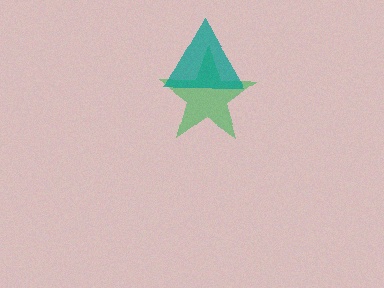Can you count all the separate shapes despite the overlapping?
Yes, there are 2 separate shapes.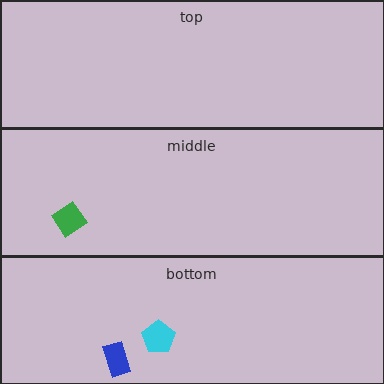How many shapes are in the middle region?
1.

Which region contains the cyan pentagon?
The bottom region.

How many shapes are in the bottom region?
2.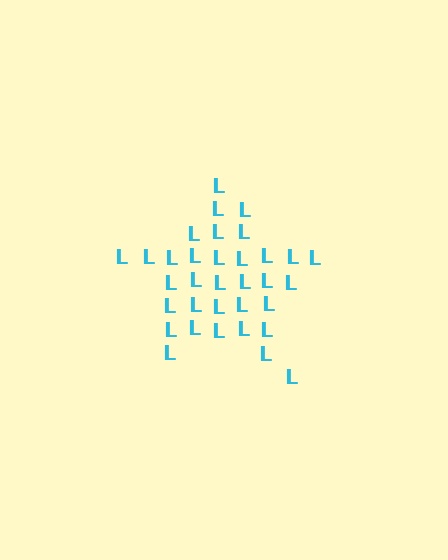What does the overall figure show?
The overall figure shows a star.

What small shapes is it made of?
It is made of small letter L's.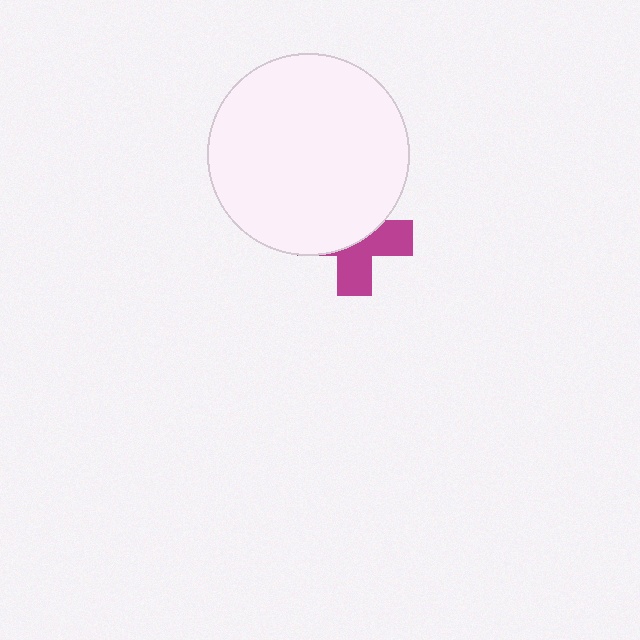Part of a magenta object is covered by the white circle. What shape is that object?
It is a cross.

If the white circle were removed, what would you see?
You would see the complete magenta cross.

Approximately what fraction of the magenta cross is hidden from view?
Roughly 54% of the magenta cross is hidden behind the white circle.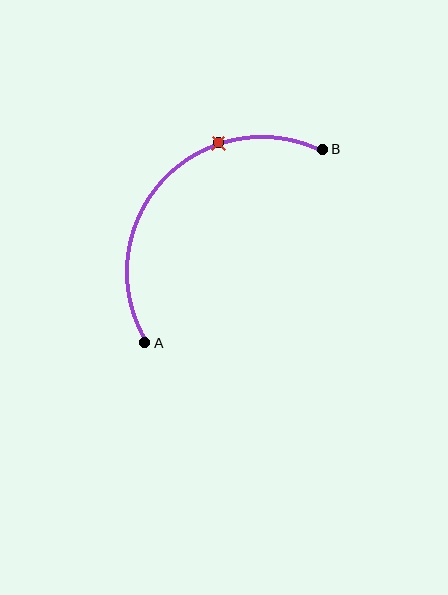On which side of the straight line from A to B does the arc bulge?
The arc bulges above and to the left of the straight line connecting A and B.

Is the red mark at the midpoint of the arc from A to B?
No. The red mark lies on the arc but is closer to endpoint B. The arc midpoint would be at the point on the curve equidistant along the arc from both A and B.